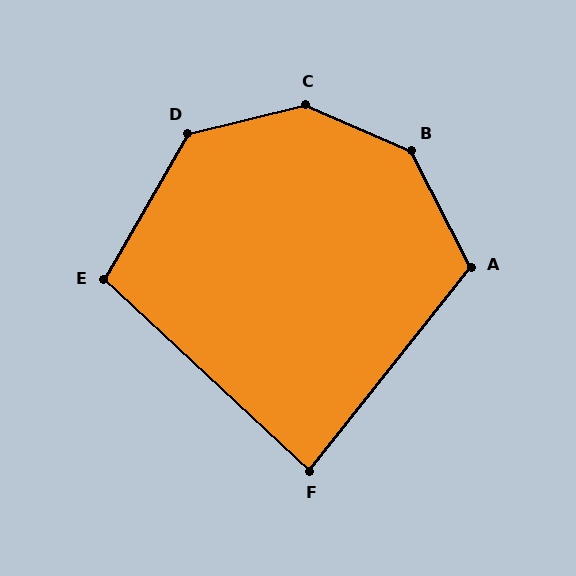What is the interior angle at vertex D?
Approximately 134 degrees (obtuse).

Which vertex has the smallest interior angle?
F, at approximately 86 degrees.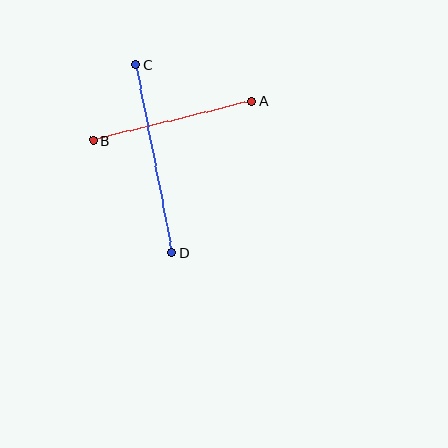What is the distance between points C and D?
The distance is approximately 191 pixels.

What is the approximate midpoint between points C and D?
The midpoint is at approximately (154, 159) pixels.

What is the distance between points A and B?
The distance is approximately 164 pixels.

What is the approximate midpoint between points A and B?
The midpoint is at approximately (173, 121) pixels.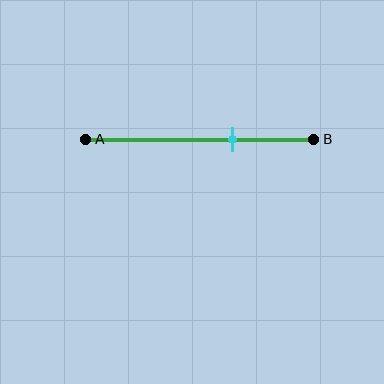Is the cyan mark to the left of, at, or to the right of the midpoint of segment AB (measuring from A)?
The cyan mark is to the right of the midpoint of segment AB.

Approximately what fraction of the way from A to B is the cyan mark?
The cyan mark is approximately 65% of the way from A to B.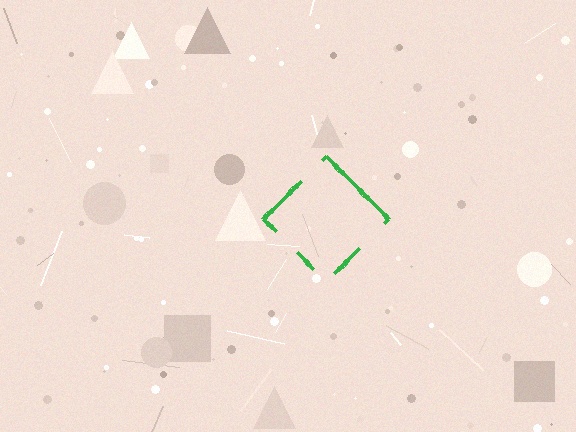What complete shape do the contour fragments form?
The contour fragments form a diamond.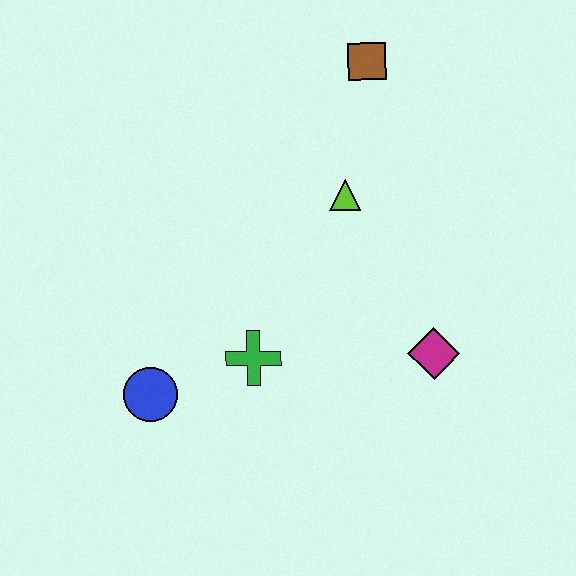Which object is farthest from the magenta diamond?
The brown square is farthest from the magenta diamond.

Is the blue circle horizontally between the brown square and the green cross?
No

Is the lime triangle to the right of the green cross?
Yes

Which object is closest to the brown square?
The lime triangle is closest to the brown square.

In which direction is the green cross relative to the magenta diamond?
The green cross is to the left of the magenta diamond.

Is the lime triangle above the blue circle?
Yes